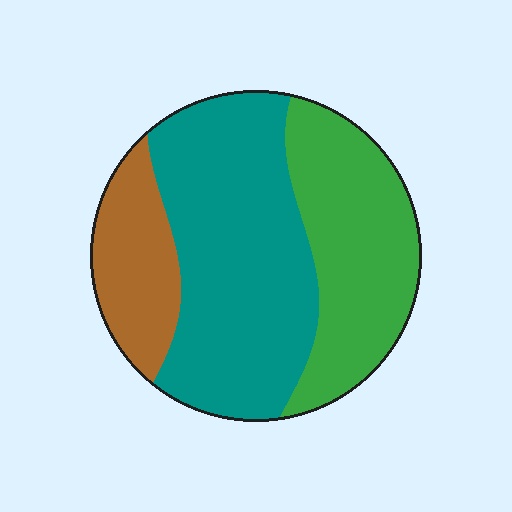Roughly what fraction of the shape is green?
Green takes up between a quarter and a half of the shape.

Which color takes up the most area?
Teal, at roughly 50%.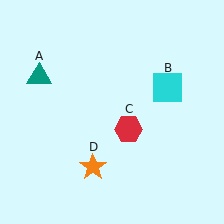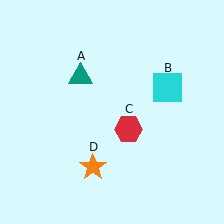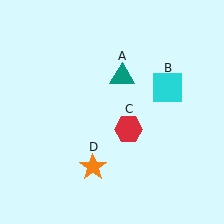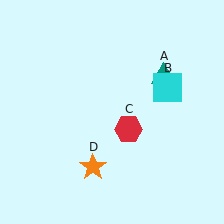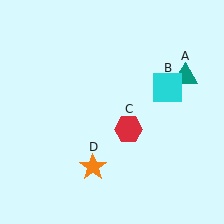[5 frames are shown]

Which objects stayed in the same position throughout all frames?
Cyan square (object B) and red hexagon (object C) and orange star (object D) remained stationary.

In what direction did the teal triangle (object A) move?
The teal triangle (object A) moved right.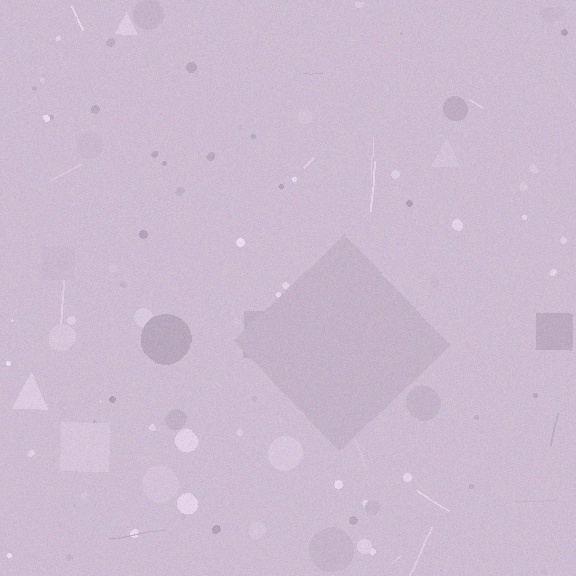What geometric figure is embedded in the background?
A diamond is embedded in the background.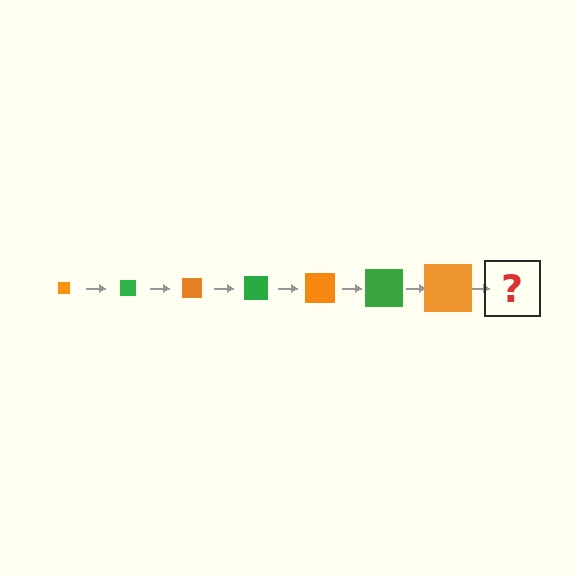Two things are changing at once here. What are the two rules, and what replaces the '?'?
The two rules are that the square grows larger each step and the color cycles through orange and green. The '?' should be a green square, larger than the previous one.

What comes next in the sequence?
The next element should be a green square, larger than the previous one.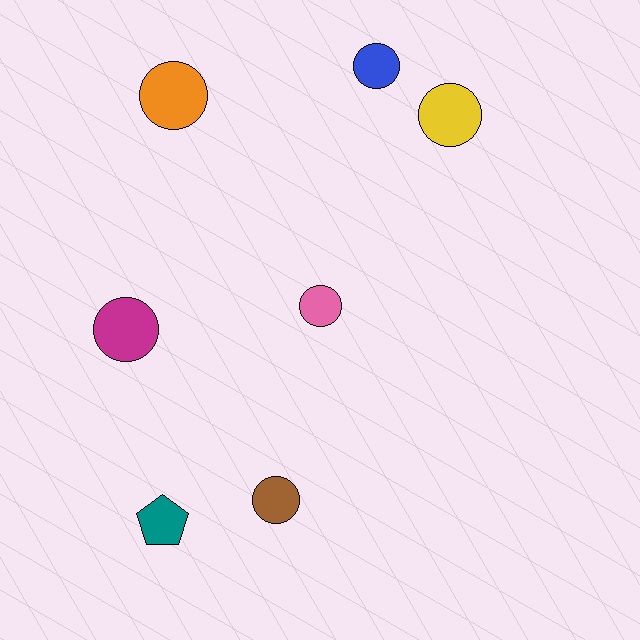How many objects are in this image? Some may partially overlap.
There are 7 objects.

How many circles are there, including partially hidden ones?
There are 6 circles.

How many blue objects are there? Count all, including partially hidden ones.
There is 1 blue object.